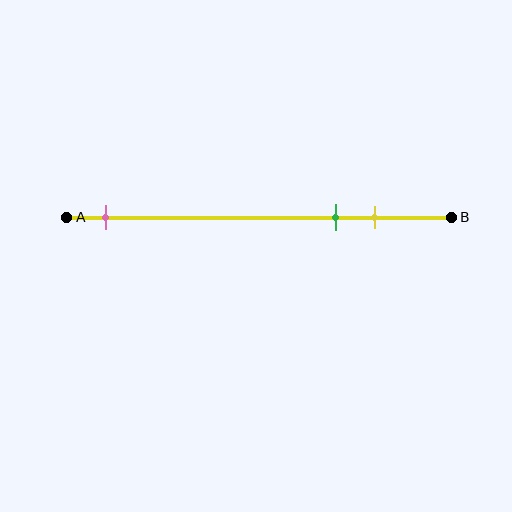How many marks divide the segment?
There are 3 marks dividing the segment.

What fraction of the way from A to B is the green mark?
The green mark is approximately 70% (0.7) of the way from A to B.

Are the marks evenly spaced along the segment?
No, the marks are not evenly spaced.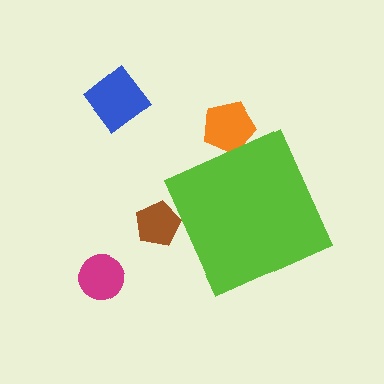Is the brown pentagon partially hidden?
Yes, the brown pentagon is partially hidden behind the lime diamond.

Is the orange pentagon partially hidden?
Yes, the orange pentagon is partially hidden behind the lime diamond.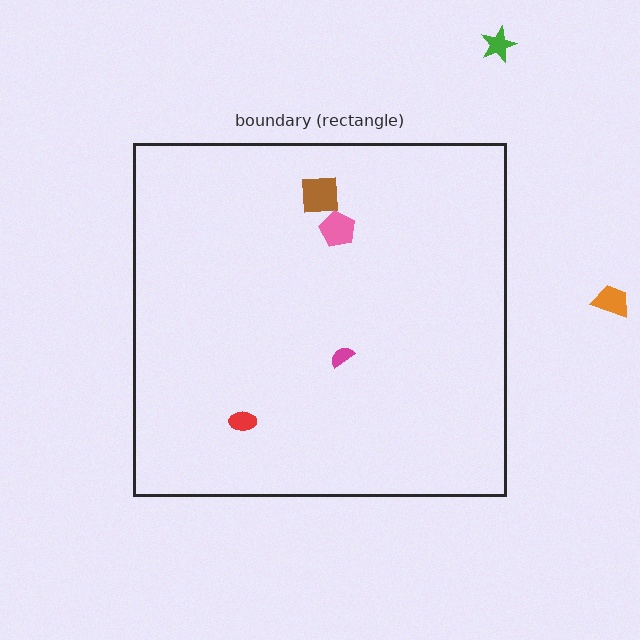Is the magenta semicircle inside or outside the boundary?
Inside.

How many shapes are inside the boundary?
4 inside, 2 outside.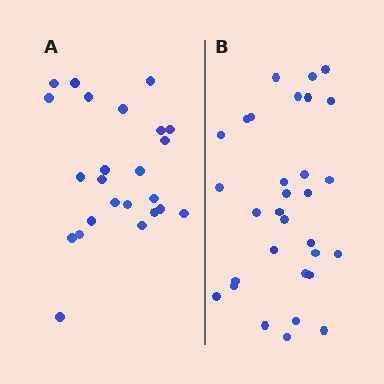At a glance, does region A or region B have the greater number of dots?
Region B (the right region) has more dots.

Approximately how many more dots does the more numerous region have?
Region B has roughly 8 or so more dots than region A.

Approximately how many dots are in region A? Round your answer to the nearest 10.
About 20 dots. (The exact count is 24, which rounds to 20.)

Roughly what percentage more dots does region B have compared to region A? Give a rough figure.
About 30% more.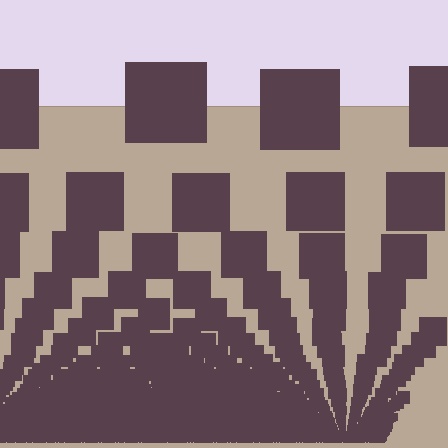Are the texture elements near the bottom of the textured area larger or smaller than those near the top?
Smaller. The gradient is inverted — elements near the bottom are smaller and denser.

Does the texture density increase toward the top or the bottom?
Density increases toward the bottom.